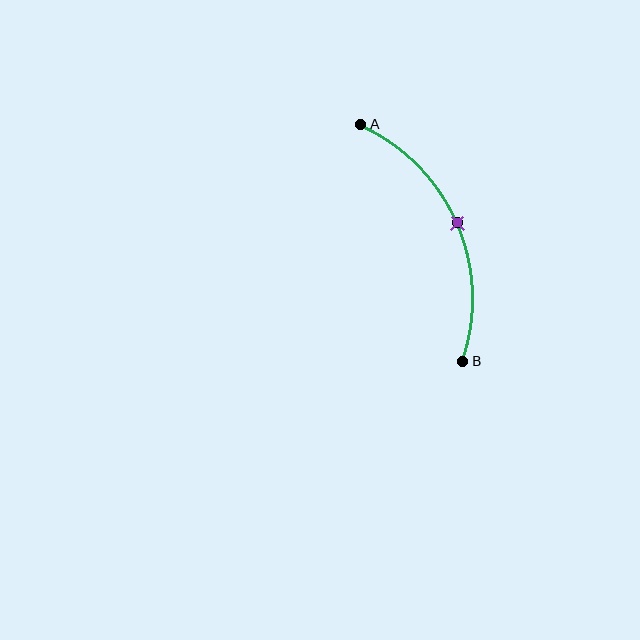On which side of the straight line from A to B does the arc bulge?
The arc bulges to the right of the straight line connecting A and B.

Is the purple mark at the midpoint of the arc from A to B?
Yes. The purple mark lies on the arc at equal arc-length from both A and B — it is the arc midpoint.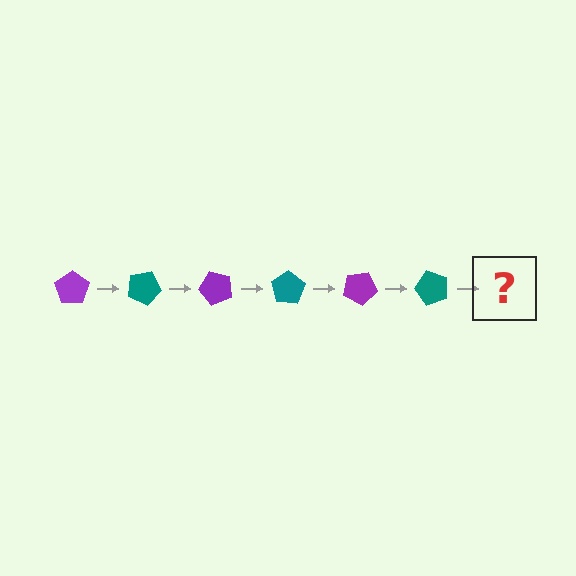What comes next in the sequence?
The next element should be a purple pentagon, rotated 150 degrees from the start.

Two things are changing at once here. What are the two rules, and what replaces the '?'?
The two rules are that it rotates 25 degrees each step and the color cycles through purple and teal. The '?' should be a purple pentagon, rotated 150 degrees from the start.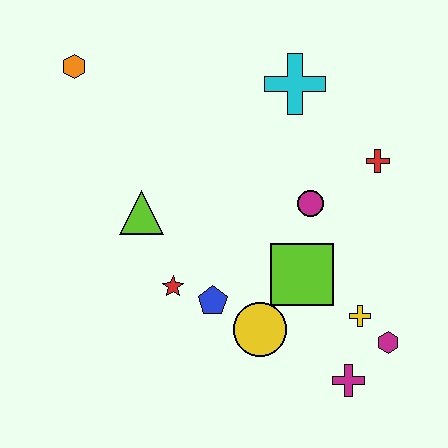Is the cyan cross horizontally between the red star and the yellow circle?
No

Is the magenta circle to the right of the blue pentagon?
Yes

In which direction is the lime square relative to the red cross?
The lime square is below the red cross.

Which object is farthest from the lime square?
The orange hexagon is farthest from the lime square.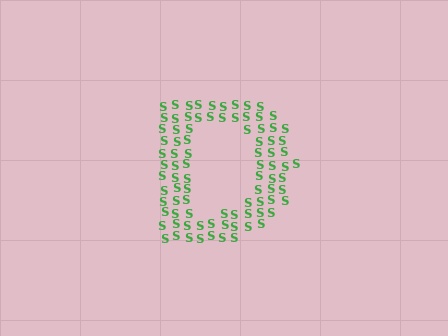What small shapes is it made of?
It is made of small letter S's.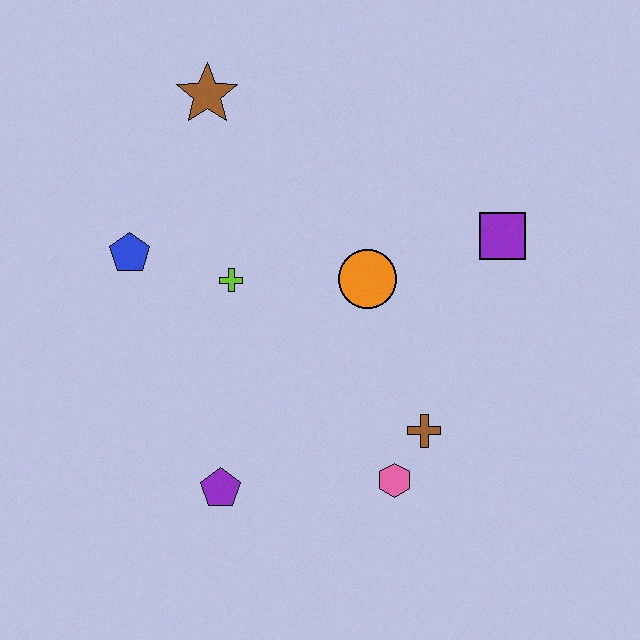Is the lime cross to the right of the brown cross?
No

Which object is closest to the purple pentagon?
The pink hexagon is closest to the purple pentagon.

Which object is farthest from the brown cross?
The brown star is farthest from the brown cross.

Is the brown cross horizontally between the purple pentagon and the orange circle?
No